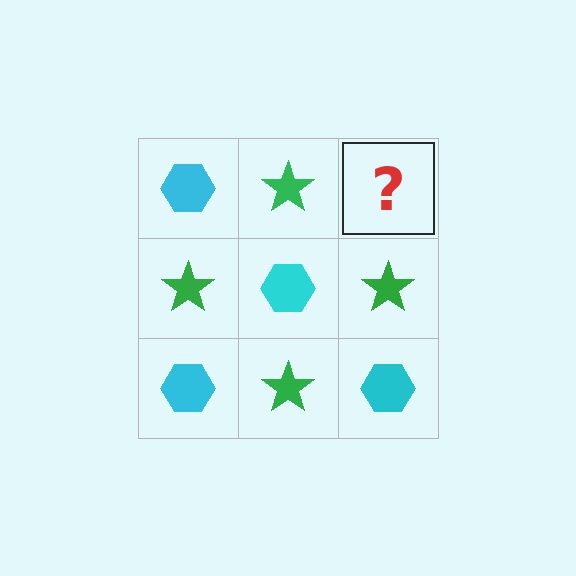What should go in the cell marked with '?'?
The missing cell should contain a cyan hexagon.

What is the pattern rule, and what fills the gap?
The rule is that it alternates cyan hexagon and green star in a checkerboard pattern. The gap should be filled with a cyan hexagon.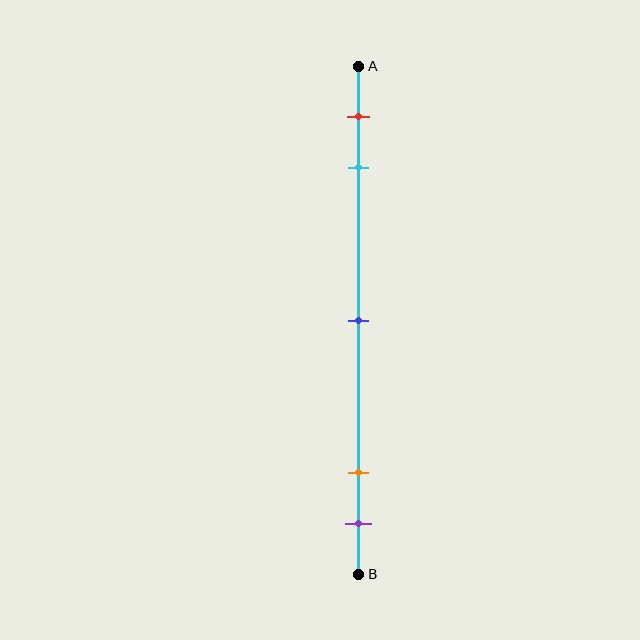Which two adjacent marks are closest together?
The orange and purple marks are the closest adjacent pair.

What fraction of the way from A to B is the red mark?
The red mark is approximately 10% (0.1) of the way from A to B.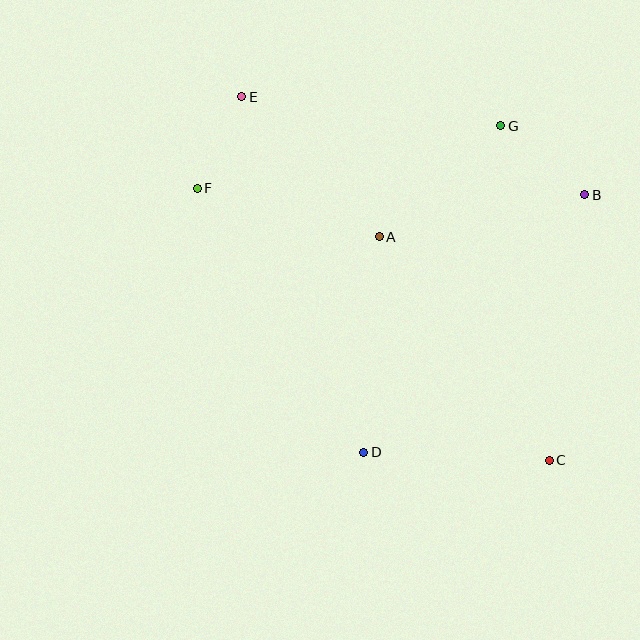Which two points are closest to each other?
Points E and F are closest to each other.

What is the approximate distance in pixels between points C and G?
The distance between C and G is approximately 338 pixels.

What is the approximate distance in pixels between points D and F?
The distance between D and F is approximately 312 pixels.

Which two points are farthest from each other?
Points C and E are farthest from each other.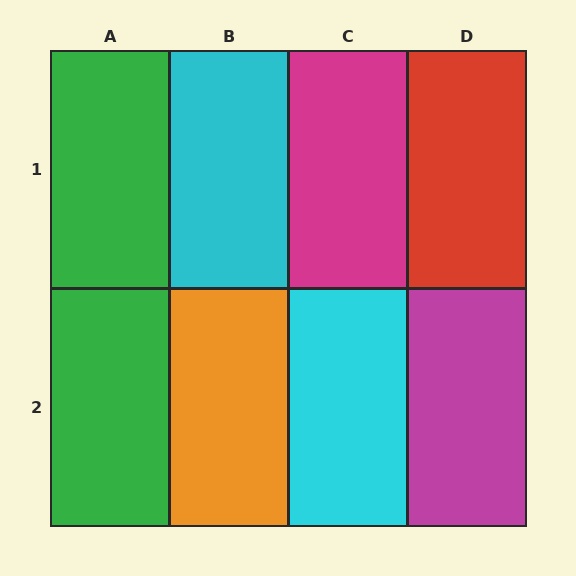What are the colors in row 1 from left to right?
Green, cyan, magenta, red.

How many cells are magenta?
2 cells are magenta.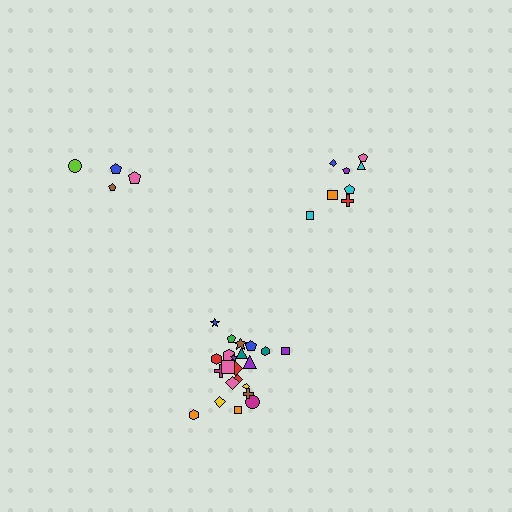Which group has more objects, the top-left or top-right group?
The top-right group.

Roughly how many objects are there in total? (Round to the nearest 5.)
Roughly 35 objects in total.